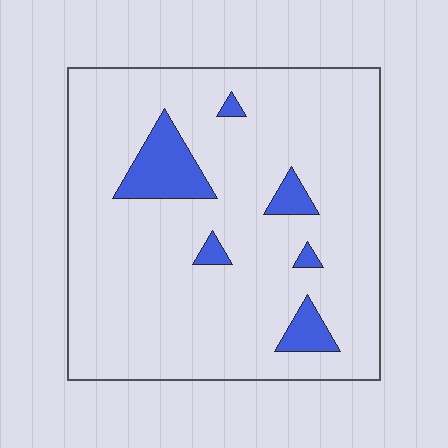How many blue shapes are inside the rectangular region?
6.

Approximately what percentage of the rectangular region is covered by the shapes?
Approximately 10%.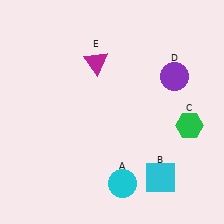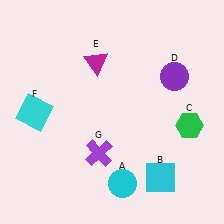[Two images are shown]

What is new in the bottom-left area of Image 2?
A purple cross (G) was added in the bottom-left area of Image 2.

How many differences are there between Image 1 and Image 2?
There are 2 differences between the two images.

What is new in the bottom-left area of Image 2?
A cyan square (F) was added in the bottom-left area of Image 2.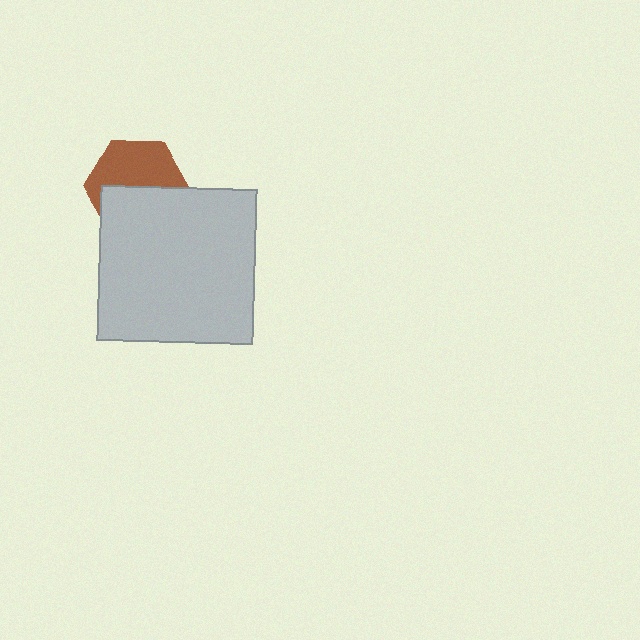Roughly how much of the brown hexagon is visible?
About half of it is visible (roughly 53%).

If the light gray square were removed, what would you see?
You would see the complete brown hexagon.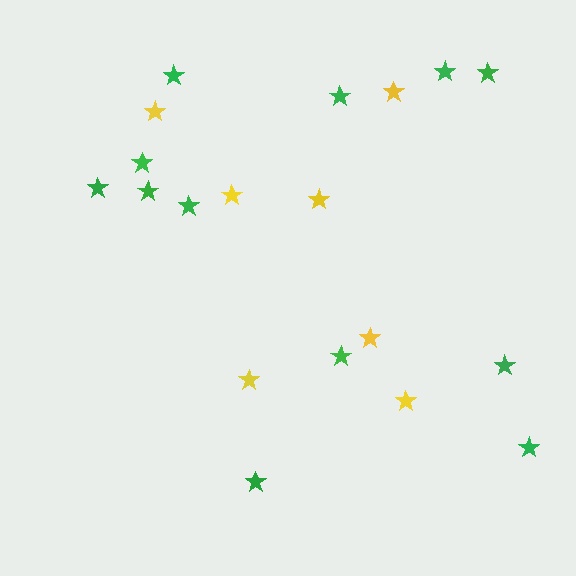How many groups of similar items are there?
There are 2 groups: one group of green stars (12) and one group of yellow stars (7).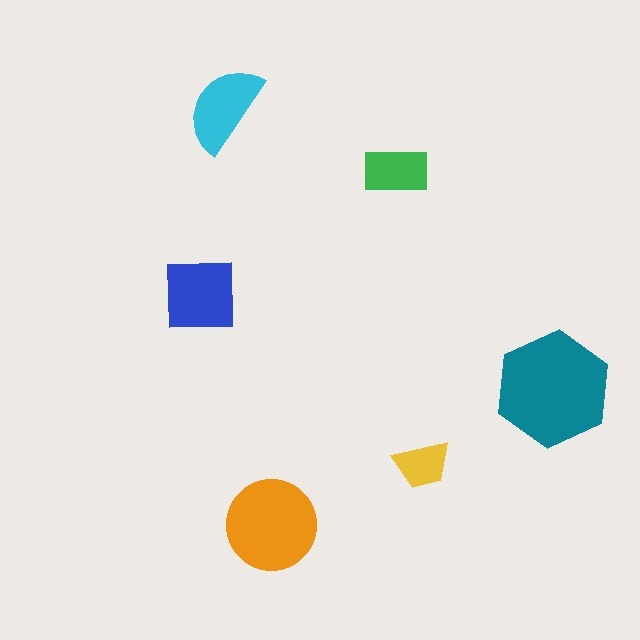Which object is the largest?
The teal hexagon.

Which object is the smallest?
The yellow trapezoid.